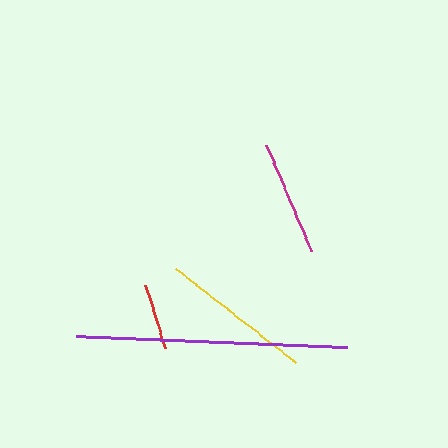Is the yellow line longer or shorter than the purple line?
The purple line is longer than the yellow line.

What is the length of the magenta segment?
The magenta segment is approximately 116 pixels long.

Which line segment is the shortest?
The red line is the shortest at approximately 66 pixels.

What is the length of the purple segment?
The purple segment is approximately 271 pixels long.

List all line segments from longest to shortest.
From longest to shortest: purple, yellow, magenta, red.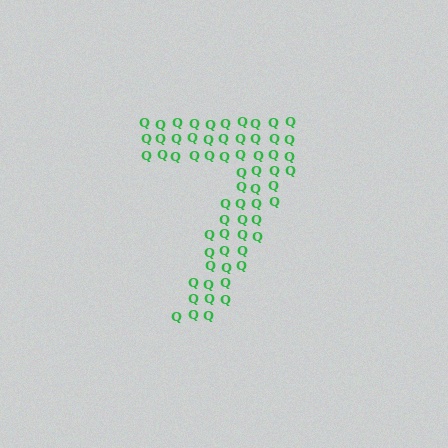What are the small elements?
The small elements are letter Q's.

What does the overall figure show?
The overall figure shows the digit 7.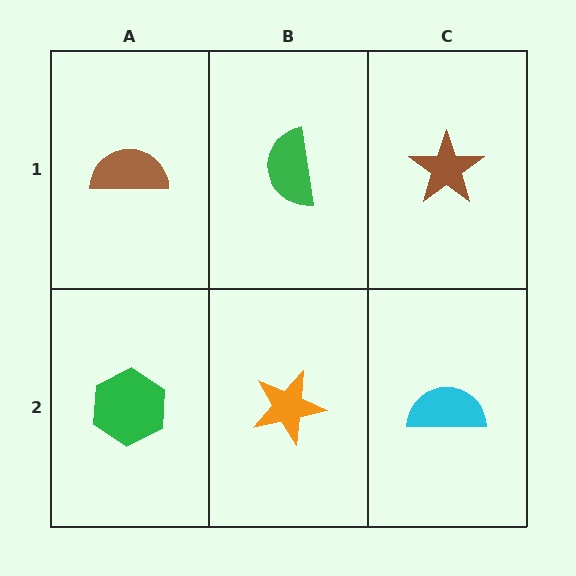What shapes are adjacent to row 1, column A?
A green hexagon (row 2, column A), a green semicircle (row 1, column B).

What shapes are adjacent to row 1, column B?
An orange star (row 2, column B), a brown semicircle (row 1, column A), a brown star (row 1, column C).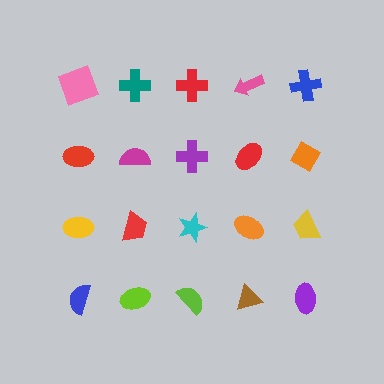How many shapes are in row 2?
5 shapes.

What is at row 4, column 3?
A lime semicircle.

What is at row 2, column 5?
An orange diamond.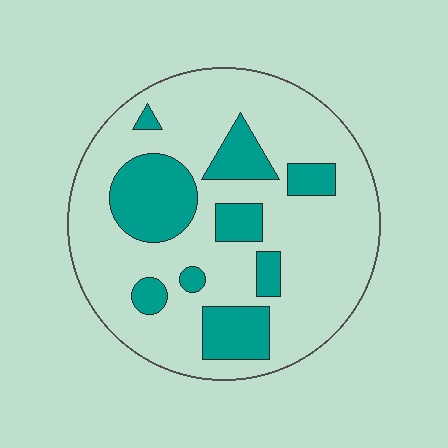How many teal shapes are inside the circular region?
9.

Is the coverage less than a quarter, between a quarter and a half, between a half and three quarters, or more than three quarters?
Between a quarter and a half.